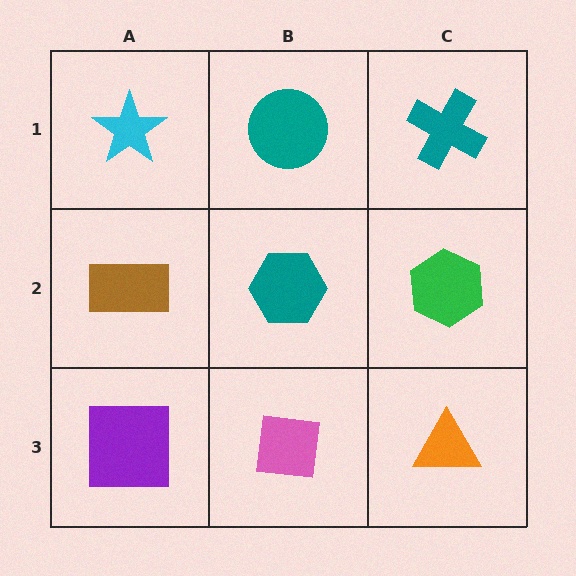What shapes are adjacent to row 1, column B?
A teal hexagon (row 2, column B), a cyan star (row 1, column A), a teal cross (row 1, column C).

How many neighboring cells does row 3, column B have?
3.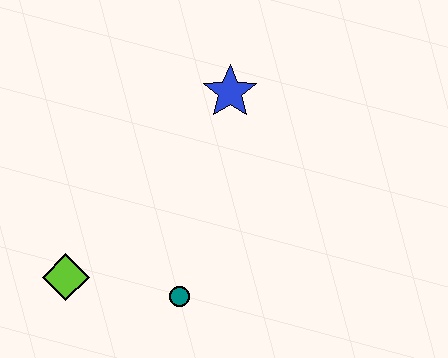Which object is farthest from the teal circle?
The blue star is farthest from the teal circle.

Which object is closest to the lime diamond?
The teal circle is closest to the lime diamond.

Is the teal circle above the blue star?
No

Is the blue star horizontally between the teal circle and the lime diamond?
No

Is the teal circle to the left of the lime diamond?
No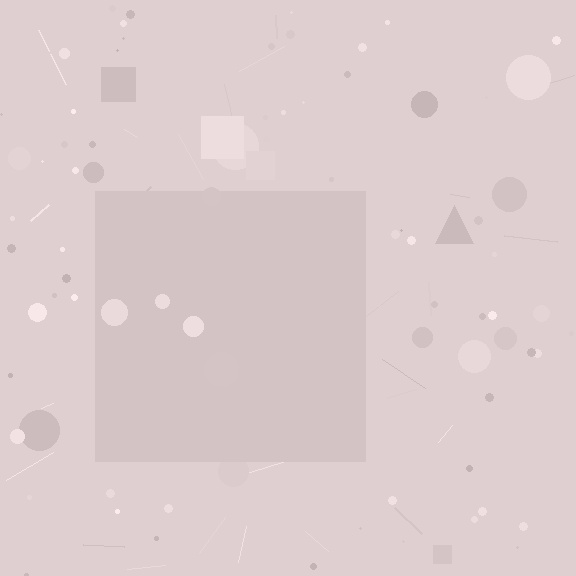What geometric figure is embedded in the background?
A square is embedded in the background.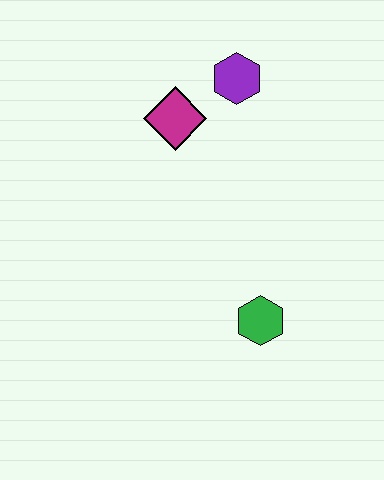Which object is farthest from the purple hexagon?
The green hexagon is farthest from the purple hexagon.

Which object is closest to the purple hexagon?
The magenta diamond is closest to the purple hexagon.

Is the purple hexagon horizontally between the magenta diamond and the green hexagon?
Yes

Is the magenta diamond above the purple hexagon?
No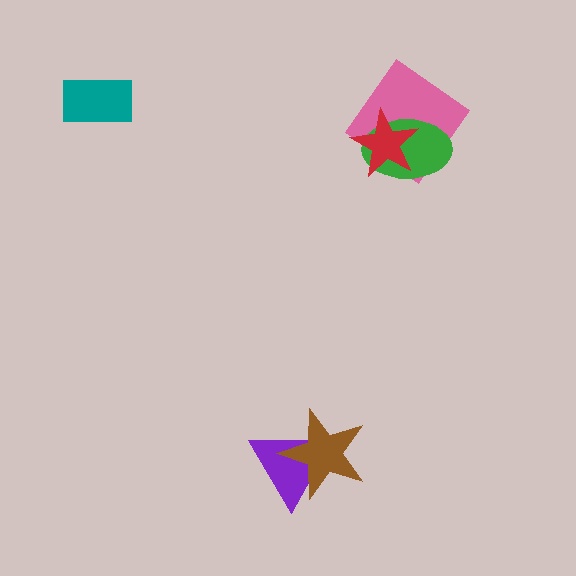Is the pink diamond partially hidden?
Yes, it is partially covered by another shape.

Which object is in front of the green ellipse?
The red star is in front of the green ellipse.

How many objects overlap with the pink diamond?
2 objects overlap with the pink diamond.